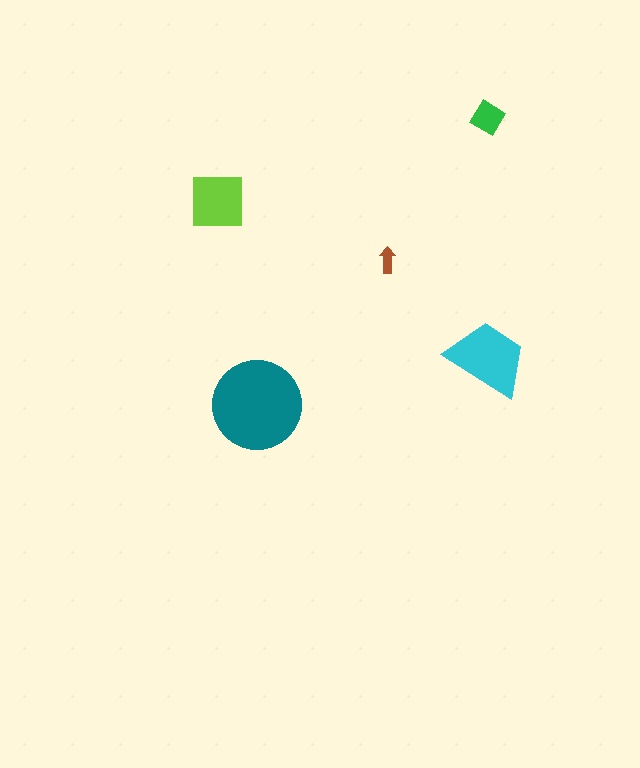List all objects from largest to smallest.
The teal circle, the cyan trapezoid, the lime square, the green diamond, the brown arrow.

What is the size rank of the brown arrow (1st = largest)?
5th.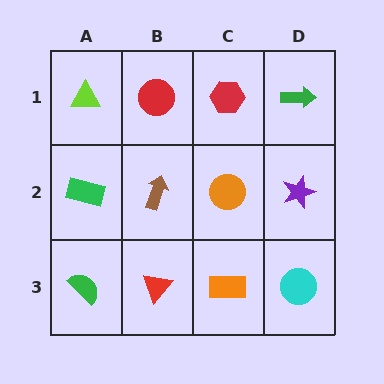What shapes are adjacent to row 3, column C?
An orange circle (row 2, column C), a red triangle (row 3, column B), a cyan circle (row 3, column D).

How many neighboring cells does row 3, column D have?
2.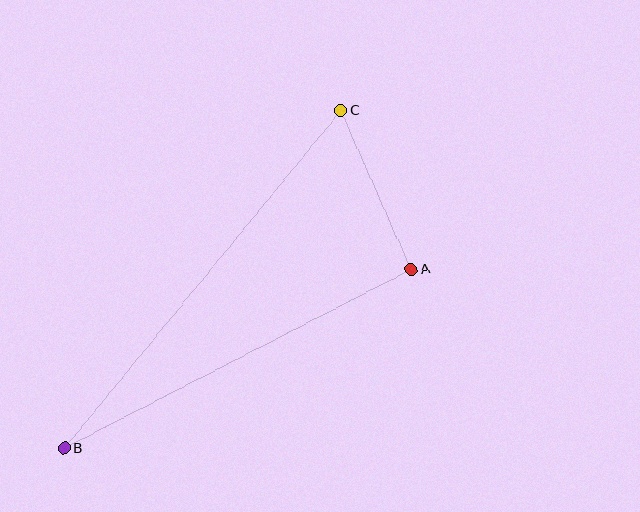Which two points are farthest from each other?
Points B and C are farthest from each other.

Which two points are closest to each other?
Points A and C are closest to each other.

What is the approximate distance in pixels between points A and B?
The distance between A and B is approximately 390 pixels.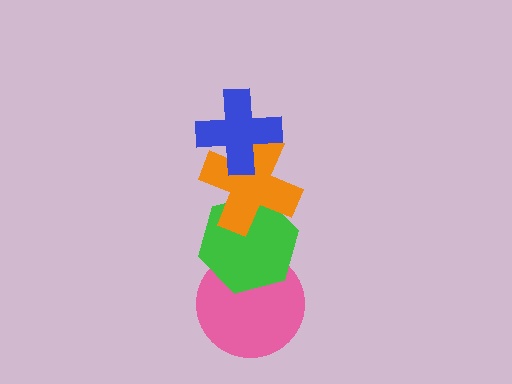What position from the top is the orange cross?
The orange cross is 2nd from the top.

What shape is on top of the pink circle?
The green hexagon is on top of the pink circle.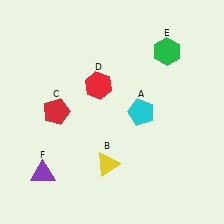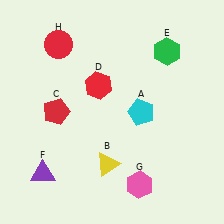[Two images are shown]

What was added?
A pink hexagon (G), a red circle (H) were added in Image 2.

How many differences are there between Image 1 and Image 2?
There are 2 differences between the two images.